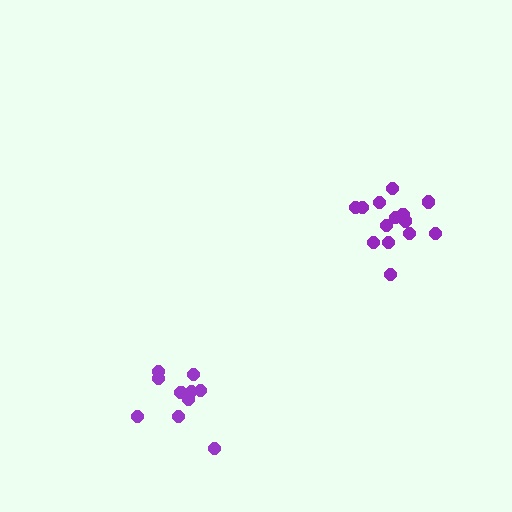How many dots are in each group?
Group 1: 10 dots, Group 2: 14 dots (24 total).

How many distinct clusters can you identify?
There are 2 distinct clusters.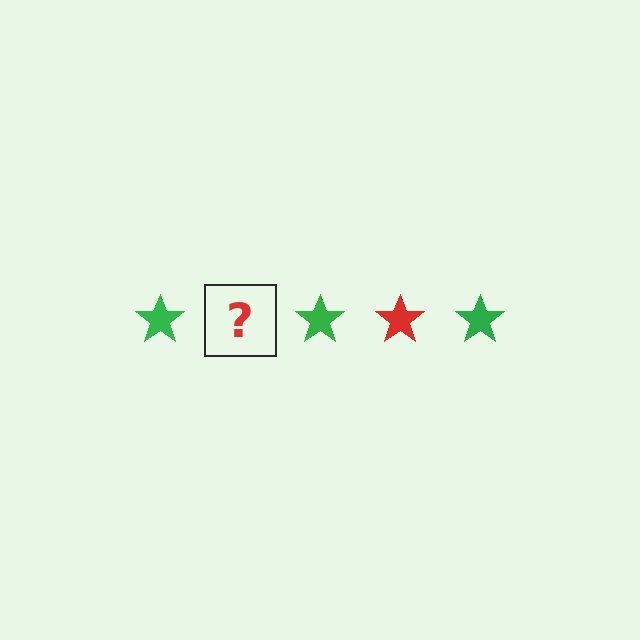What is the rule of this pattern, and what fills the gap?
The rule is that the pattern cycles through green, red stars. The gap should be filled with a red star.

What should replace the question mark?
The question mark should be replaced with a red star.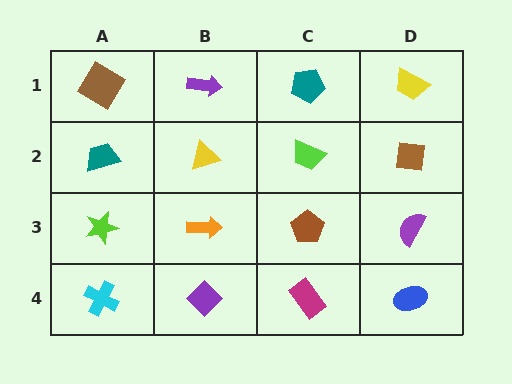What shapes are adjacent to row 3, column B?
A yellow triangle (row 2, column B), a purple diamond (row 4, column B), a lime star (row 3, column A), a brown pentagon (row 3, column C).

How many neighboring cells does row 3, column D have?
3.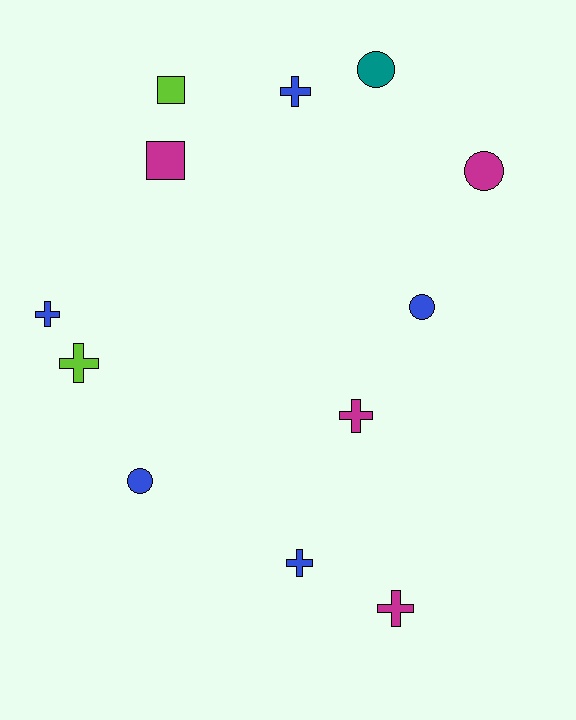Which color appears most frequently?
Blue, with 5 objects.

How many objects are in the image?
There are 12 objects.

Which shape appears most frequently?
Cross, with 6 objects.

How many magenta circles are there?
There is 1 magenta circle.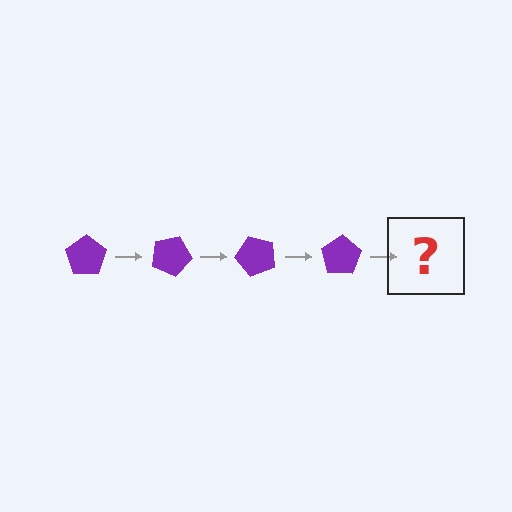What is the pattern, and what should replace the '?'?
The pattern is that the pentagon rotates 25 degrees each step. The '?' should be a purple pentagon rotated 100 degrees.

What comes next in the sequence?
The next element should be a purple pentagon rotated 100 degrees.